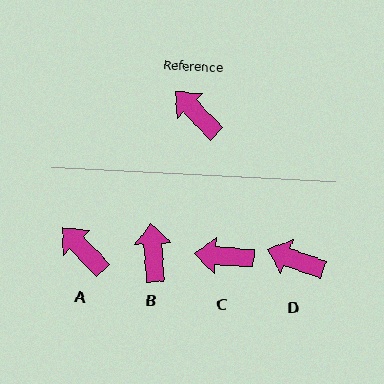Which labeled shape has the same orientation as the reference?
A.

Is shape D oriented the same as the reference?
No, it is off by about 26 degrees.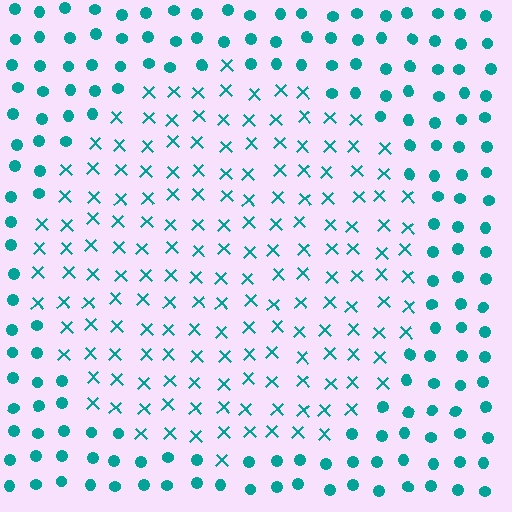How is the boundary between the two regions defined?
The boundary is defined by a change in element shape: X marks inside vs. circles outside. All elements share the same color and spacing.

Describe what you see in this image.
The image is filled with small teal elements arranged in a uniform grid. A circle-shaped region contains X marks, while the surrounding area contains circles. The boundary is defined purely by the change in element shape.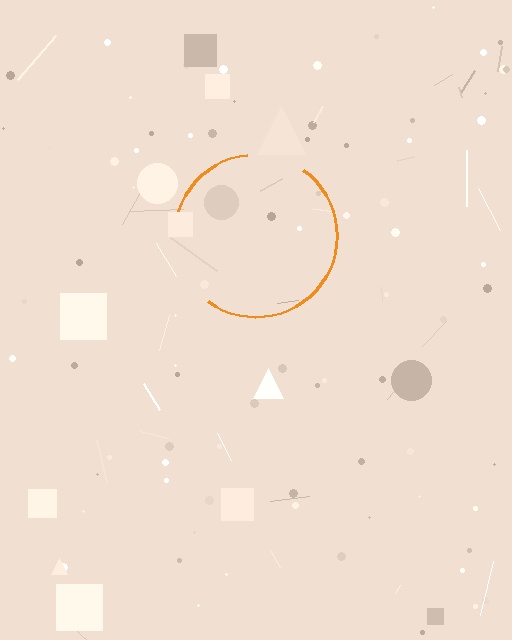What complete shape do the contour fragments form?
The contour fragments form a circle.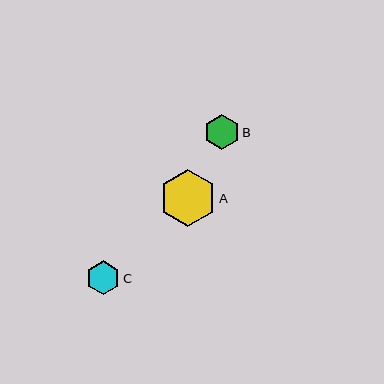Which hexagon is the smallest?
Hexagon C is the smallest with a size of approximately 34 pixels.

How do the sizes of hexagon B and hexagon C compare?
Hexagon B and hexagon C are approximately the same size.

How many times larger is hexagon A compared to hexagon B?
Hexagon A is approximately 1.6 times the size of hexagon B.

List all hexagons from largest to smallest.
From largest to smallest: A, B, C.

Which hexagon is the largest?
Hexagon A is the largest with a size of approximately 57 pixels.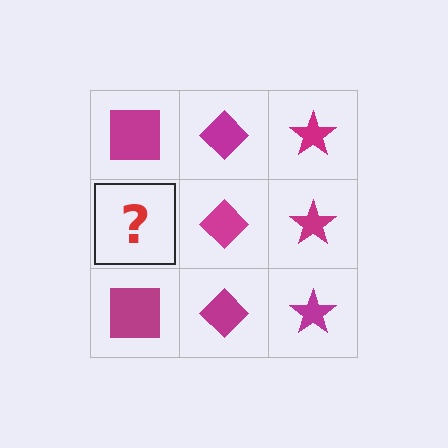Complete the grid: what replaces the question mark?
The question mark should be replaced with a magenta square.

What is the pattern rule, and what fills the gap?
The rule is that each column has a consistent shape. The gap should be filled with a magenta square.